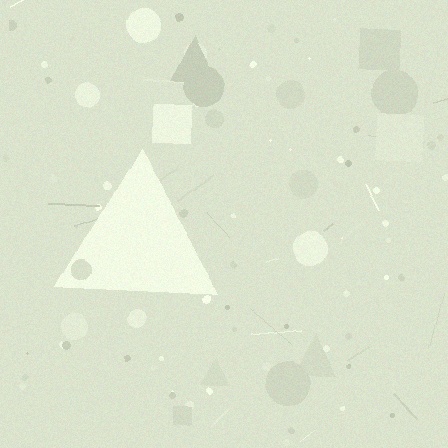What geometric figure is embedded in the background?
A triangle is embedded in the background.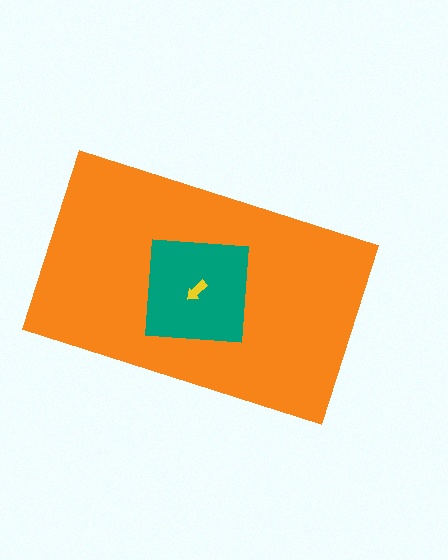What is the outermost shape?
The orange rectangle.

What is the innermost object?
The yellow arrow.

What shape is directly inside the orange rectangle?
The teal square.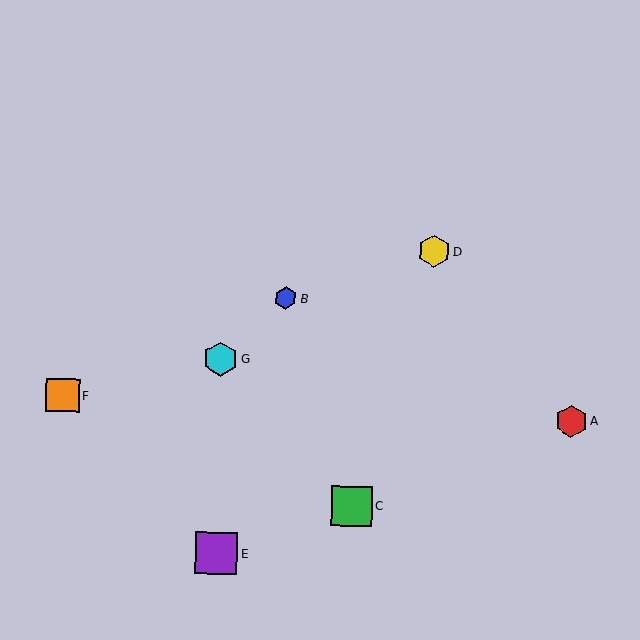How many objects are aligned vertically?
2 objects (E, G) are aligned vertically.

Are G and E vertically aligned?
Yes, both are at x≈221.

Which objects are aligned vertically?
Objects E, G are aligned vertically.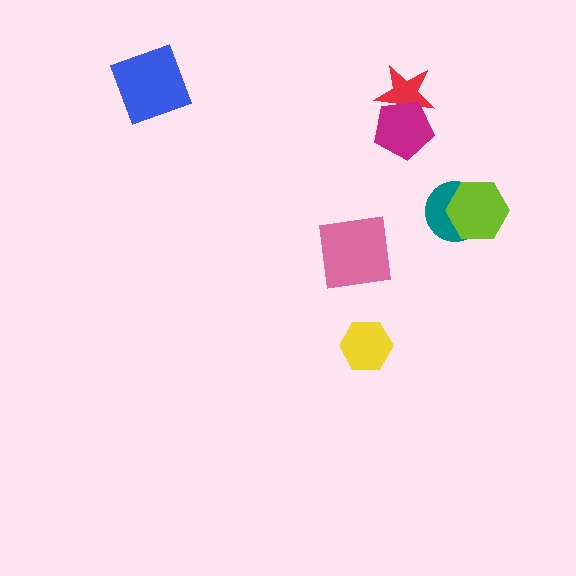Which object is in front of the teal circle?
The lime hexagon is in front of the teal circle.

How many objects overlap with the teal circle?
1 object overlaps with the teal circle.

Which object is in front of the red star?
The magenta pentagon is in front of the red star.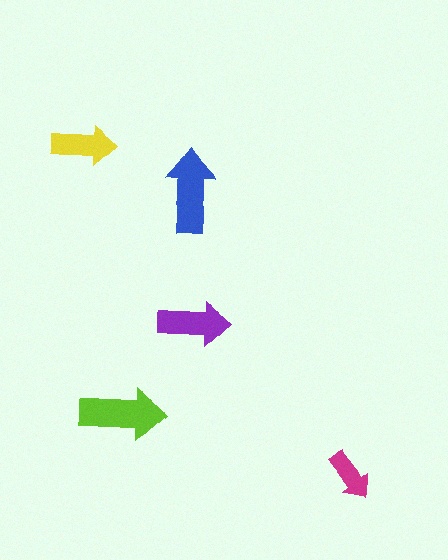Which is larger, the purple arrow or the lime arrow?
The lime one.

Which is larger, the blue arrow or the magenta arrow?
The blue one.